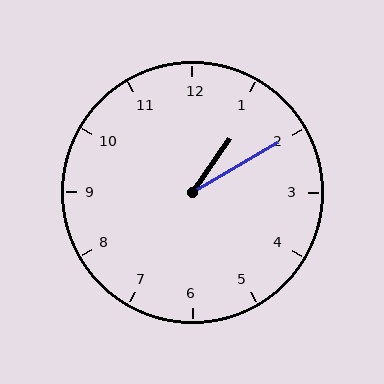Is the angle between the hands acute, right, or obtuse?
It is acute.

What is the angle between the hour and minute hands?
Approximately 25 degrees.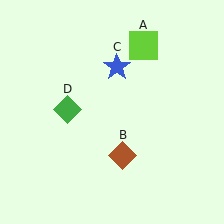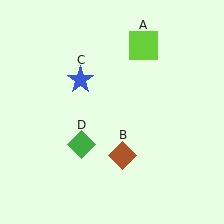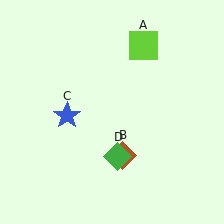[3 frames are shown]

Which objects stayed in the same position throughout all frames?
Lime square (object A) and brown diamond (object B) remained stationary.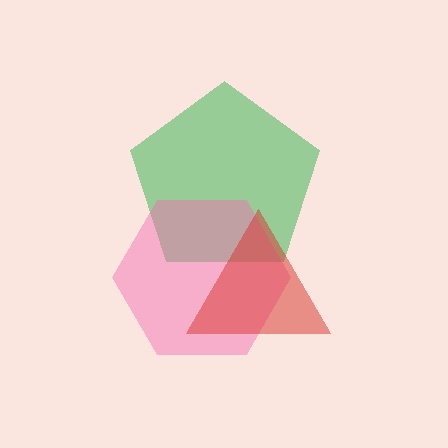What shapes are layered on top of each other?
The layered shapes are: a green pentagon, a pink hexagon, a red triangle.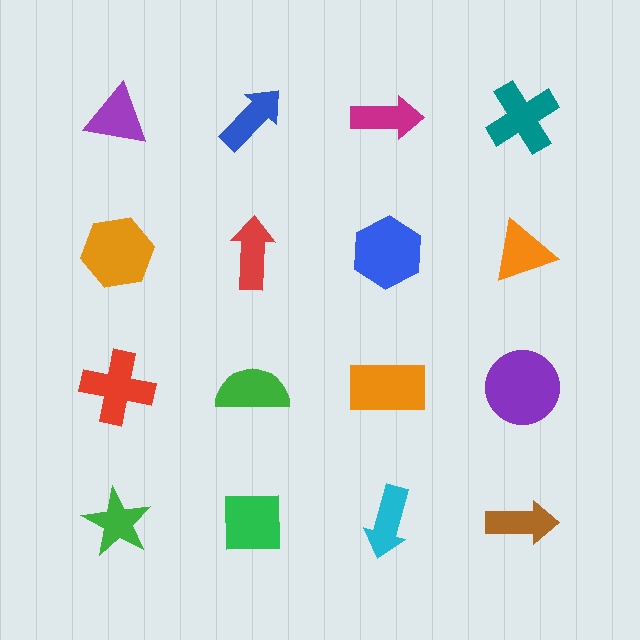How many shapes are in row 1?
4 shapes.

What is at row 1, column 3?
A magenta arrow.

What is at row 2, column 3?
A blue hexagon.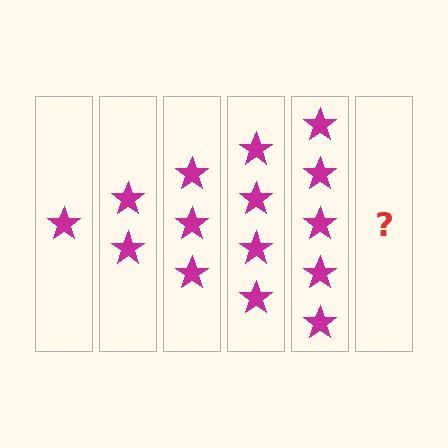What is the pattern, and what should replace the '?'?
The pattern is that each step adds one more star. The '?' should be 6 stars.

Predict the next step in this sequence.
The next step is 6 stars.